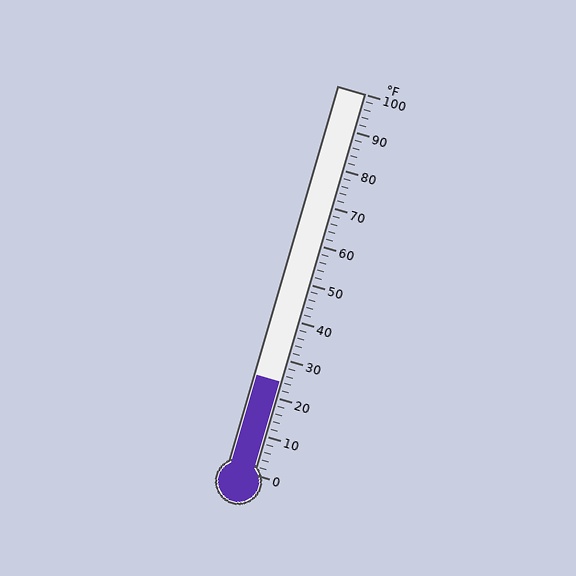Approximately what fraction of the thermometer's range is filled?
The thermometer is filled to approximately 25% of its range.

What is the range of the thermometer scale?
The thermometer scale ranges from 0°F to 100°F.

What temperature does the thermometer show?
The thermometer shows approximately 24°F.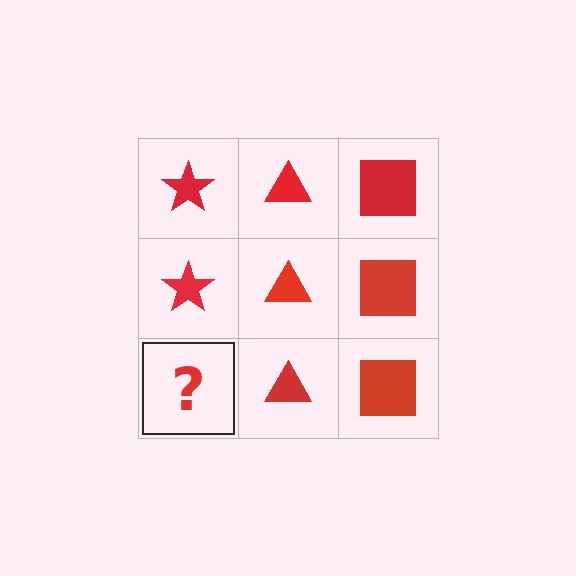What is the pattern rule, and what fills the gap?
The rule is that each column has a consistent shape. The gap should be filled with a red star.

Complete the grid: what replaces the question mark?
The question mark should be replaced with a red star.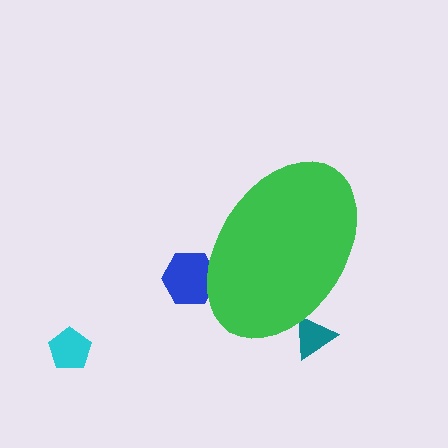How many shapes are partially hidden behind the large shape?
2 shapes are partially hidden.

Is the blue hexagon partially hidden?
Yes, the blue hexagon is partially hidden behind the green ellipse.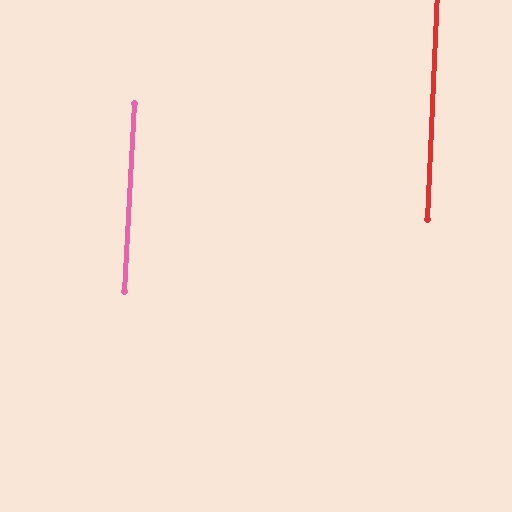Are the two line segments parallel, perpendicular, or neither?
Parallel — their directions differ by only 0.3°.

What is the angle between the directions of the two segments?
Approximately 0 degrees.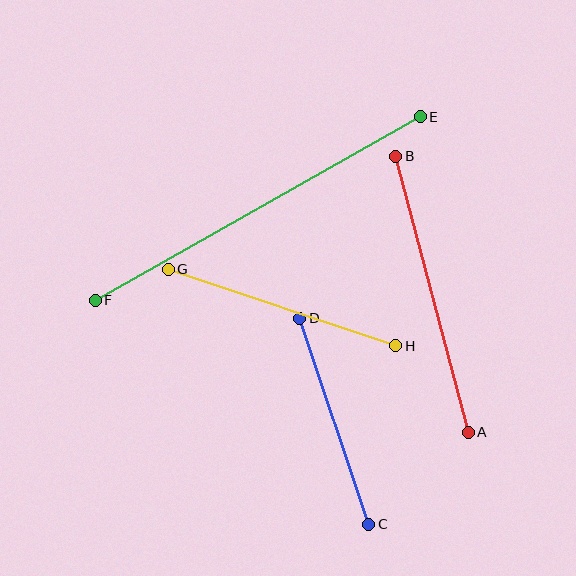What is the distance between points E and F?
The distance is approximately 373 pixels.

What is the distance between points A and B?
The distance is approximately 285 pixels.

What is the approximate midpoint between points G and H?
The midpoint is at approximately (282, 307) pixels.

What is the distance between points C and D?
The distance is approximately 217 pixels.